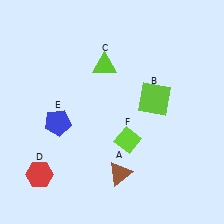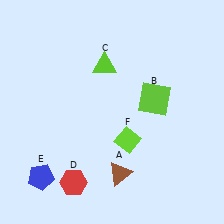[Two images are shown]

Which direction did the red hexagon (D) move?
The red hexagon (D) moved right.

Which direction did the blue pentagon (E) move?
The blue pentagon (E) moved down.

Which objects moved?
The objects that moved are: the red hexagon (D), the blue pentagon (E).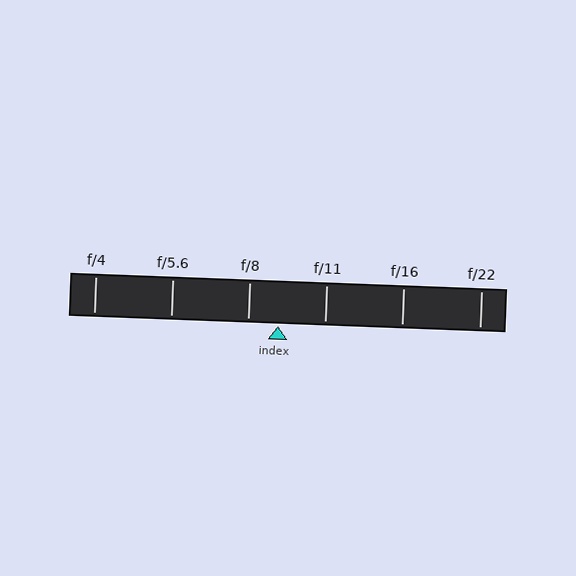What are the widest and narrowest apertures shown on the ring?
The widest aperture shown is f/4 and the narrowest is f/22.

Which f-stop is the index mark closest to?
The index mark is closest to f/8.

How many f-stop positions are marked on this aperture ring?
There are 6 f-stop positions marked.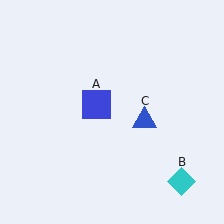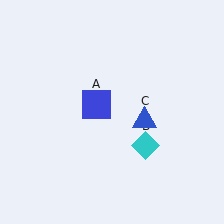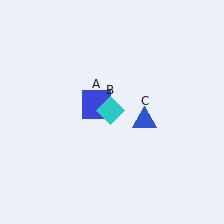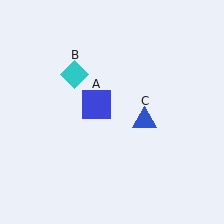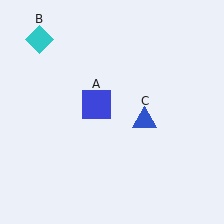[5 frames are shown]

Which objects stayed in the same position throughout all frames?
Blue square (object A) and blue triangle (object C) remained stationary.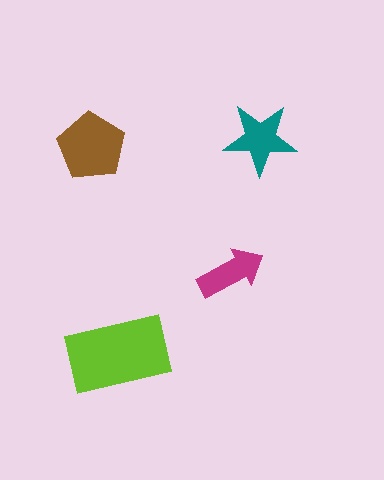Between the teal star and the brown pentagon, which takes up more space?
The brown pentagon.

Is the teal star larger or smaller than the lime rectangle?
Smaller.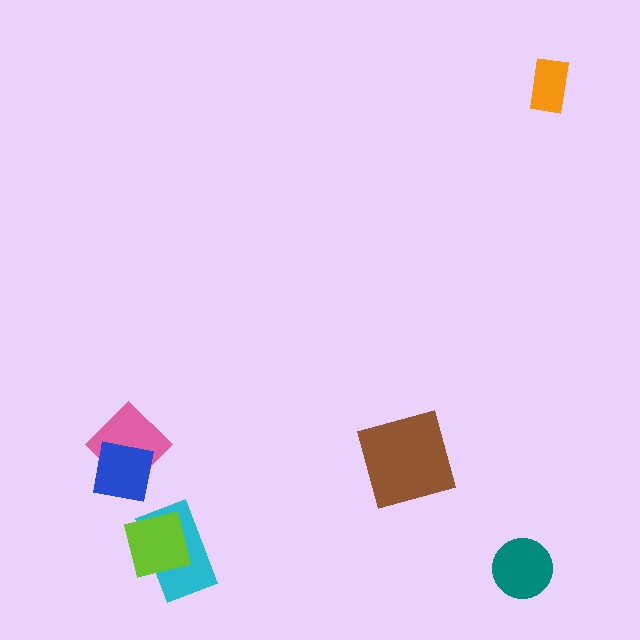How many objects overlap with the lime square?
1 object overlaps with the lime square.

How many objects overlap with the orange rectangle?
0 objects overlap with the orange rectangle.